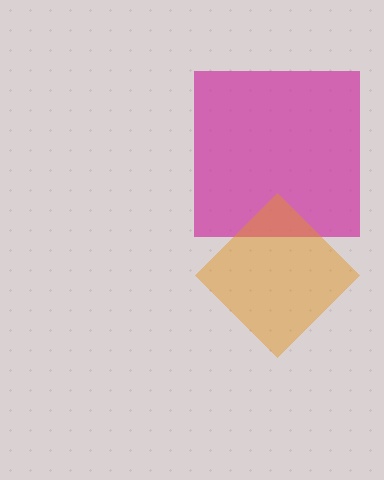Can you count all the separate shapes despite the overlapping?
Yes, there are 2 separate shapes.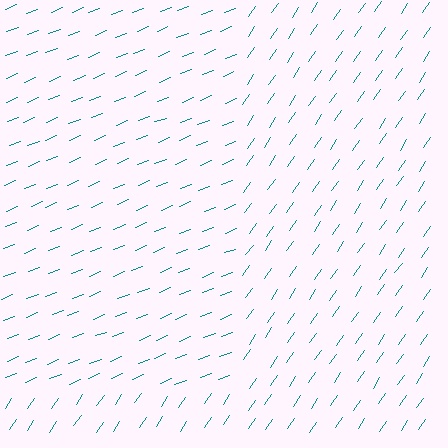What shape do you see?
I see a rectangle.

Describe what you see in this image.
The image is filled with small teal line segments. A rectangle region in the image has lines oriented differently from the surrounding lines, creating a visible texture boundary.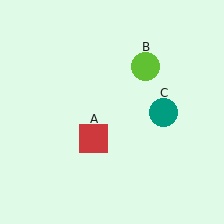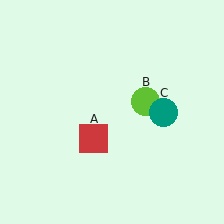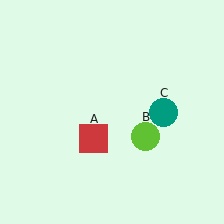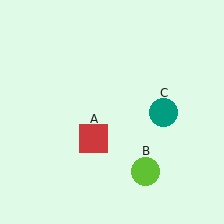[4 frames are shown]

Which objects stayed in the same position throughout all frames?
Red square (object A) and teal circle (object C) remained stationary.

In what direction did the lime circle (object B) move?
The lime circle (object B) moved down.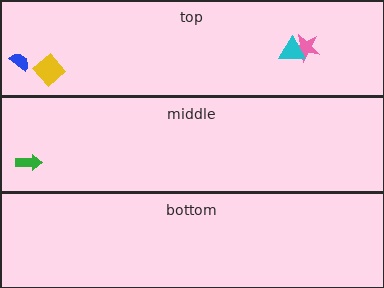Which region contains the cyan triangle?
The top region.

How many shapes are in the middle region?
1.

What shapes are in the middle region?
The green arrow.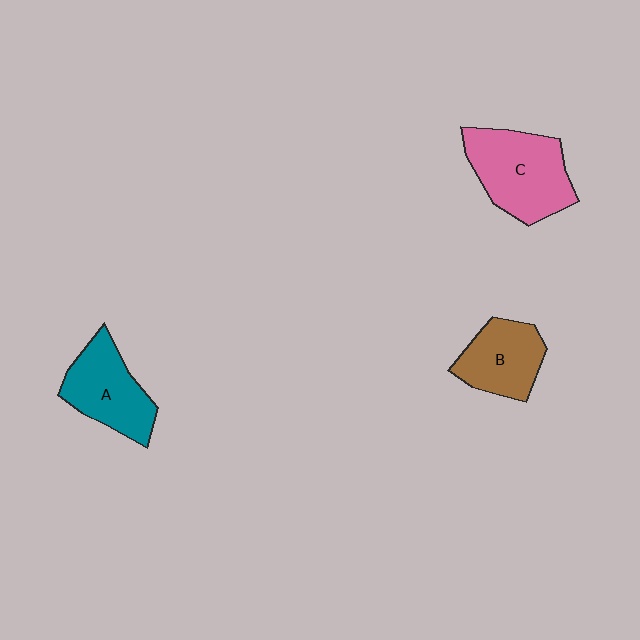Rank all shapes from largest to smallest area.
From largest to smallest: C (pink), A (teal), B (brown).